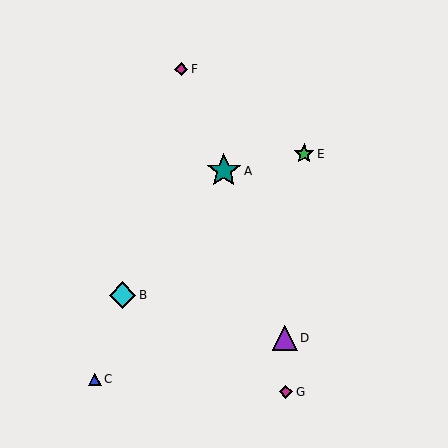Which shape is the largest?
The teal star (labeled A) is the largest.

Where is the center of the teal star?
The center of the teal star is at (224, 171).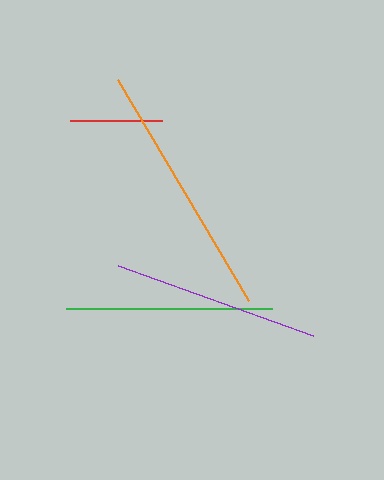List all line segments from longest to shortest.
From longest to shortest: orange, purple, green, red.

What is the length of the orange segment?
The orange segment is approximately 257 pixels long.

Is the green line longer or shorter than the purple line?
The purple line is longer than the green line.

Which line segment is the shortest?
The red line is the shortest at approximately 92 pixels.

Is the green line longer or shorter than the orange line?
The orange line is longer than the green line.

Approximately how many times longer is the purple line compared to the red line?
The purple line is approximately 2.2 times the length of the red line.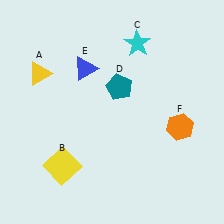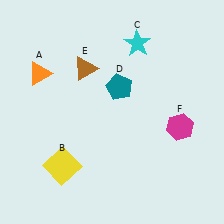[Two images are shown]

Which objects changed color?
A changed from yellow to orange. E changed from blue to brown. F changed from orange to magenta.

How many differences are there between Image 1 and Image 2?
There are 3 differences between the two images.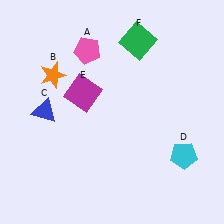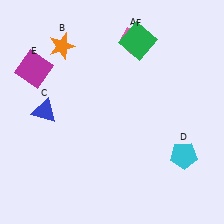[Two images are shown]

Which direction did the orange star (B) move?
The orange star (B) moved up.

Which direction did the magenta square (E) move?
The magenta square (E) moved left.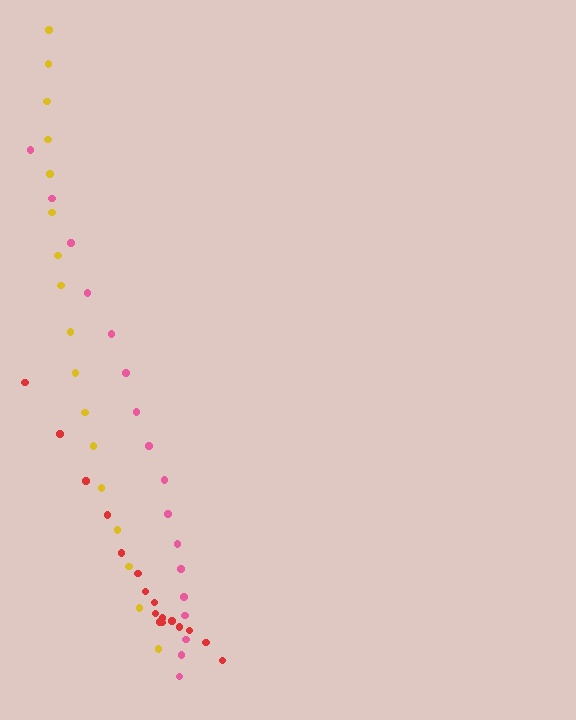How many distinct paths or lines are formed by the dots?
There are 3 distinct paths.